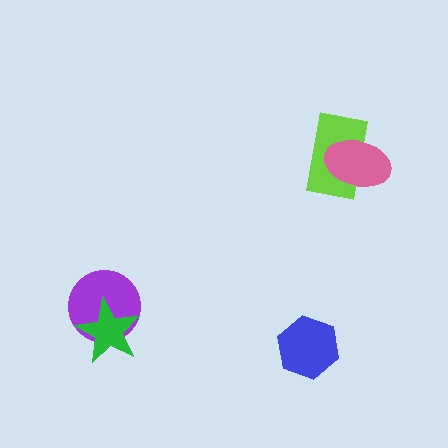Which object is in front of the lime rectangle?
The pink ellipse is in front of the lime rectangle.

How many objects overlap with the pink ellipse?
1 object overlaps with the pink ellipse.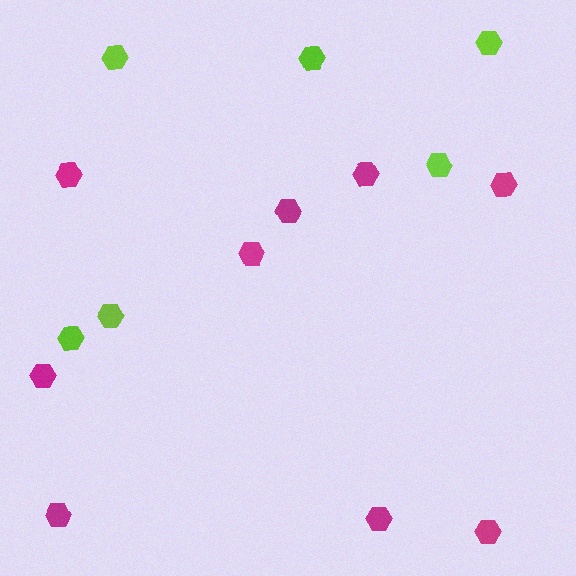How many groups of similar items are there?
There are 2 groups: one group of lime hexagons (6) and one group of magenta hexagons (9).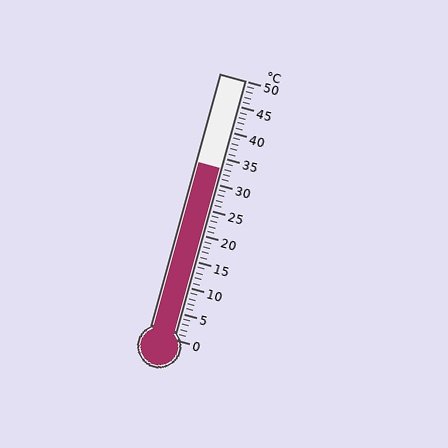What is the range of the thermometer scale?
The thermometer scale ranges from 0°C to 50°C.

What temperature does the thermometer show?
The thermometer shows approximately 33°C.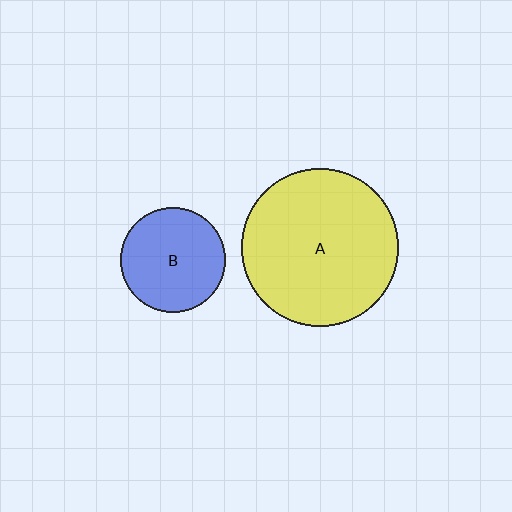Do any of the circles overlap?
No, none of the circles overlap.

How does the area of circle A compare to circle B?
Approximately 2.3 times.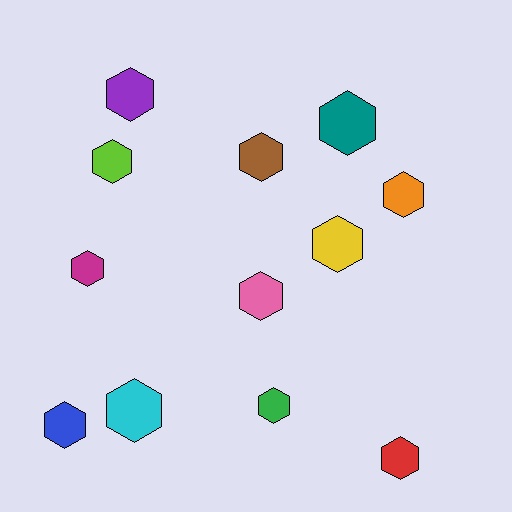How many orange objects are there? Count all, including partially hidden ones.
There is 1 orange object.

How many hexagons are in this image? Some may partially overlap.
There are 12 hexagons.